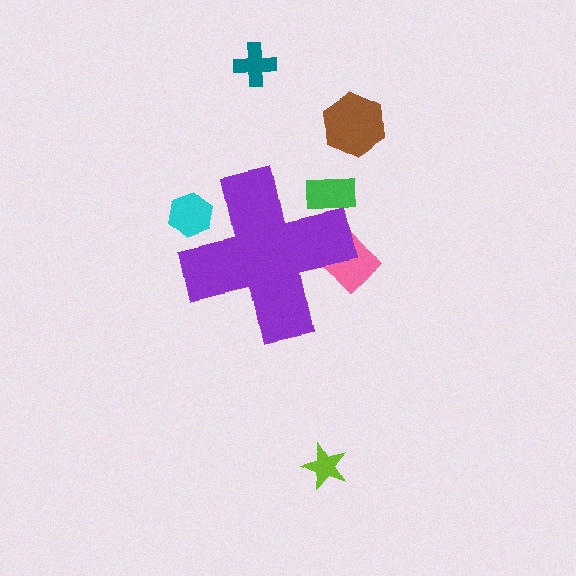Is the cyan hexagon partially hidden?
Yes, the cyan hexagon is partially hidden behind the purple cross.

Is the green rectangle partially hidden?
Yes, the green rectangle is partially hidden behind the purple cross.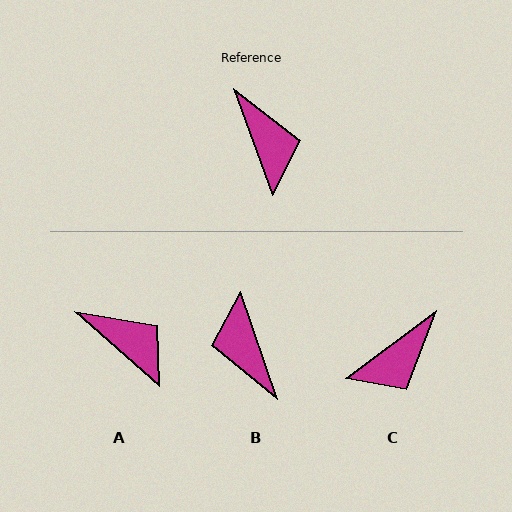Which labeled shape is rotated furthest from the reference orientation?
B, about 179 degrees away.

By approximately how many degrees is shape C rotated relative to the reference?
Approximately 73 degrees clockwise.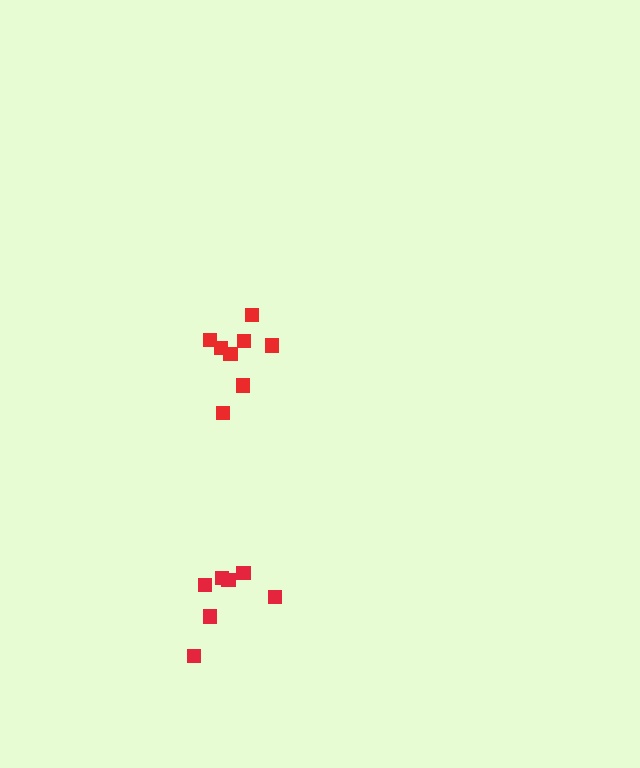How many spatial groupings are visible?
There are 2 spatial groupings.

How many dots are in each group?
Group 1: 8 dots, Group 2: 7 dots (15 total).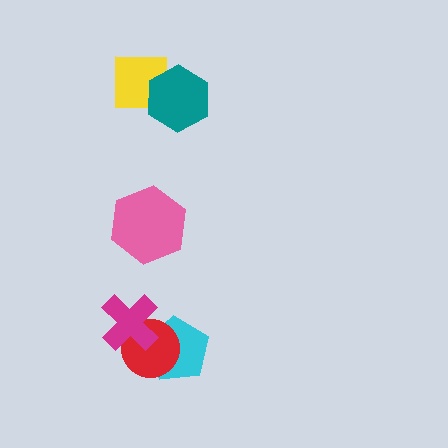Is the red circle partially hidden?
Yes, it is partially covered by another shape.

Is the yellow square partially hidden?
Yes, it is partially covered by another shape.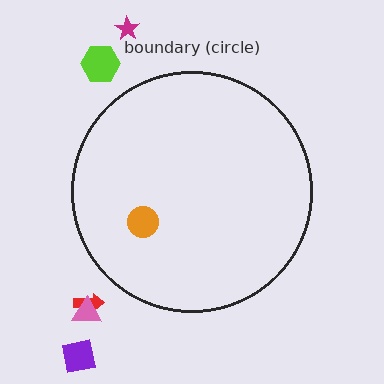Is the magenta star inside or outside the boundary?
Outside.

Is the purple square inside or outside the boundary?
Outside.